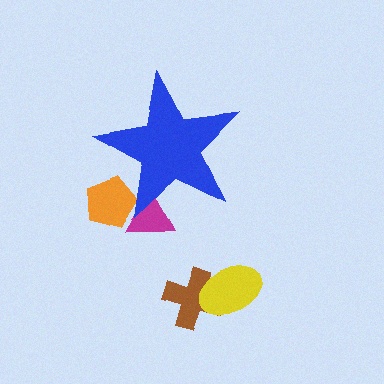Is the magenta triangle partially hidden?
Yes, the magenta triangle is partially hidden behind the blue star.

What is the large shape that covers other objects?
A blue star.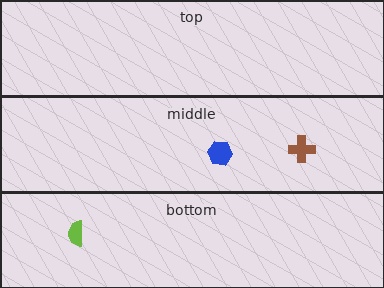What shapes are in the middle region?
The brown cross, the blue hexagon.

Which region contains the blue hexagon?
The middle region.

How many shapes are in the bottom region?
1.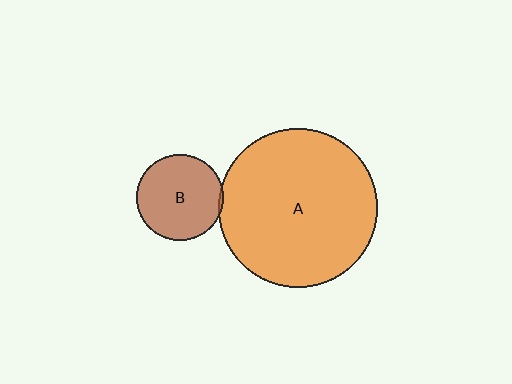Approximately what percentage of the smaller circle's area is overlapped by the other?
Approximately 5%.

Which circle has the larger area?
Circle A (orange).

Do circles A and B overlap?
Yes.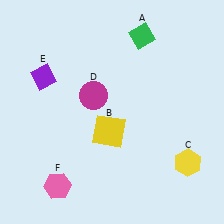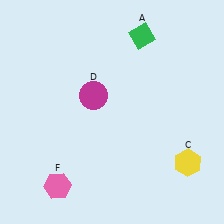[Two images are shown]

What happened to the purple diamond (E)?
The purple diamond (E) was removed in Image 2. It was in the top-left area of Image 1.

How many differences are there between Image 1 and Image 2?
There are 2 differences between the two images.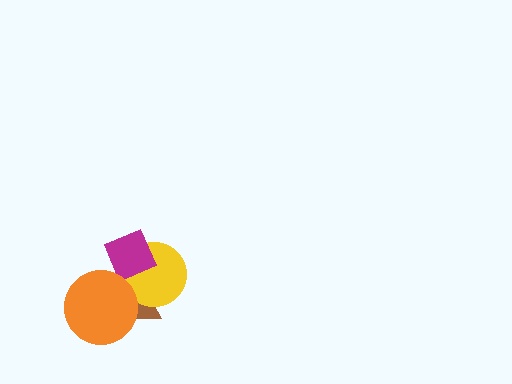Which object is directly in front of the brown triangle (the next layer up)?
The yellow circle is directly in front of the brown triangle.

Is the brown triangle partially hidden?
Yes, it is partially covered by another shape.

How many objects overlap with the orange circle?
1 object overlaps with the orange circle.